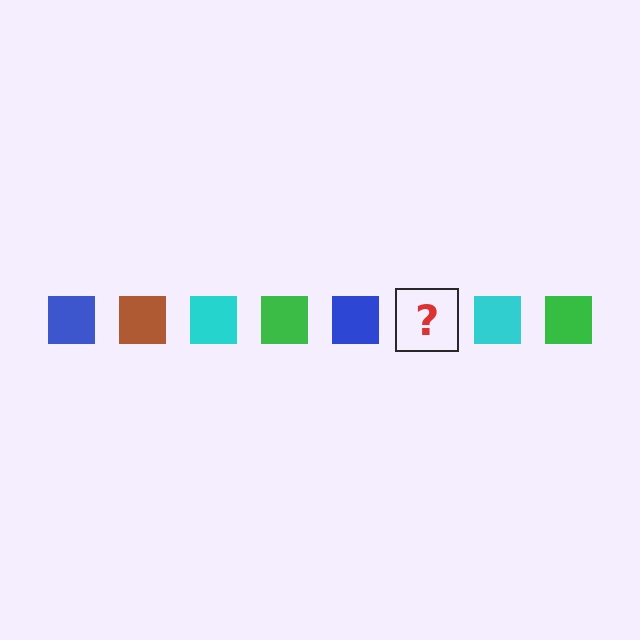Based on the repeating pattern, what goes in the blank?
The blank should be a brown square.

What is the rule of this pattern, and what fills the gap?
The rule is that the pattern cycles through blue, brown, cyan, green squares. The gap should be filled with a brown square.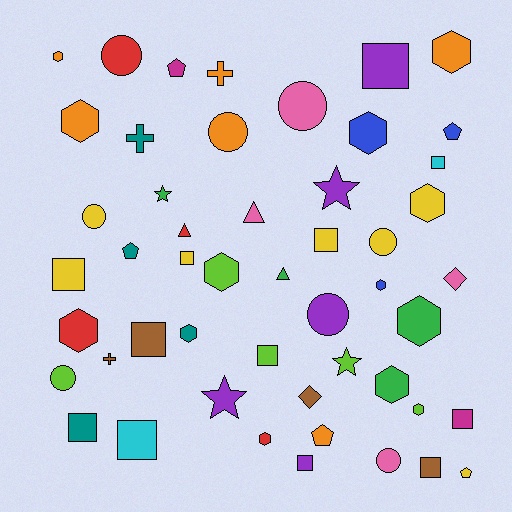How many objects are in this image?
There are 50 objects.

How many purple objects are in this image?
There are 5 purple objects.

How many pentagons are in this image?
There are 5 pentagons.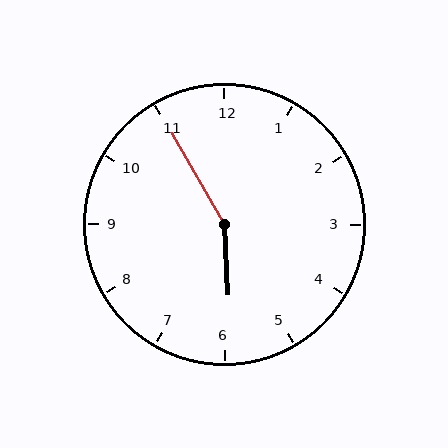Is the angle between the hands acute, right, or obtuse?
It is obtuse.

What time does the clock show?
5:55.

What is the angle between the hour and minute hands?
Approximately 152 degrees.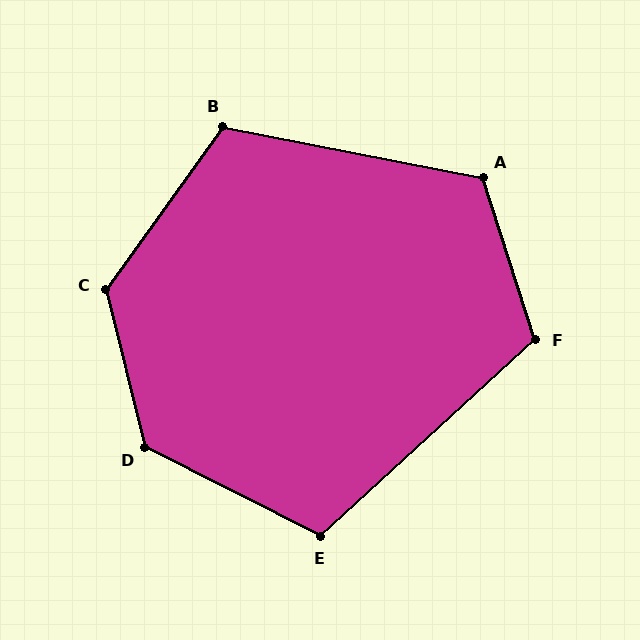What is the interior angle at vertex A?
Approximately 119 degrees (obtuse).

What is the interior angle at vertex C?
Approximately 130 degrees (obtuse).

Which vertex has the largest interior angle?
D, at approximately 131 degrees.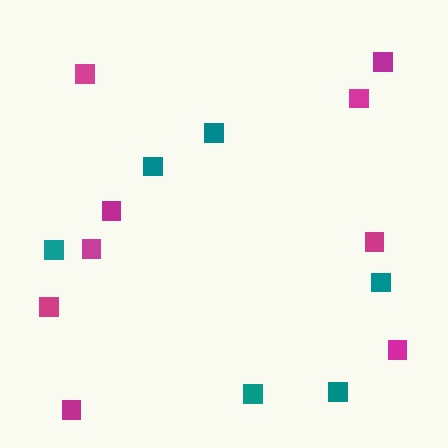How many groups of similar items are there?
There are 2 groups: one group of teal squares (6) and one group of magenta squares (9).